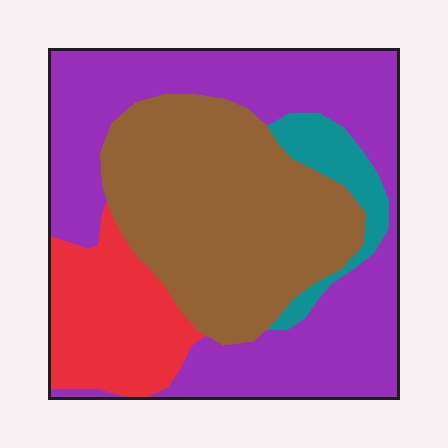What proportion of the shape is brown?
Brown covers around 35% of the shape.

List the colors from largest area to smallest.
From largest to smallest: purple, brown, red, teal.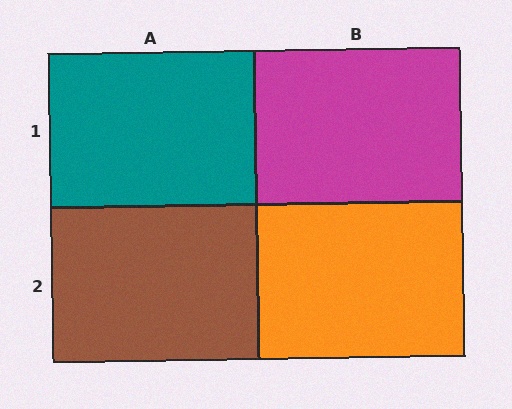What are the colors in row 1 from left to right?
Teal, magenta.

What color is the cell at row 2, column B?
Orange.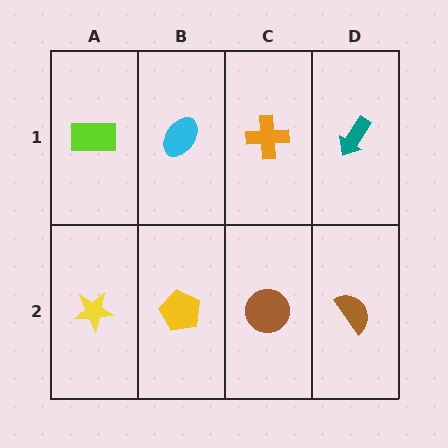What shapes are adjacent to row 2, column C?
An orange cross (row 1, column C), a yellow pentagon (row 2, column B), a brown semicircle (row 2, column D).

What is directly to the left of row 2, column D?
A brown circle.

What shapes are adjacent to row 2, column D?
A teal arrow (row 1, column D), a brown circle (row 2, column C).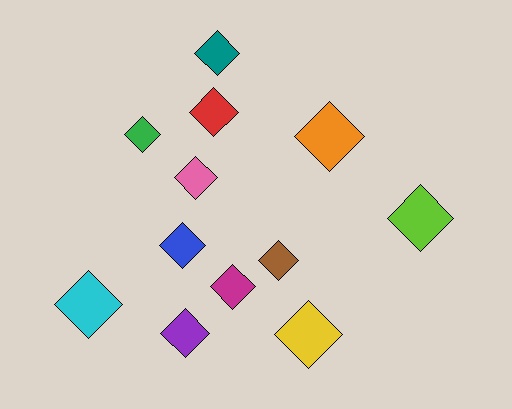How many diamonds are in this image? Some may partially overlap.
There are 12 diamonds.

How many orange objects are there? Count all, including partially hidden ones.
There is 1 orange object.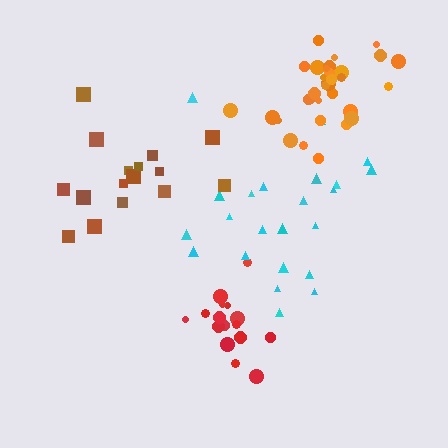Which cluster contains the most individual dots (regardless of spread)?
Orange (34).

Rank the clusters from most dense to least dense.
red, orange, brown, cyan.